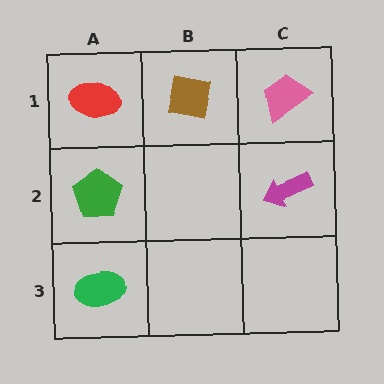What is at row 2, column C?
A magenta arrow.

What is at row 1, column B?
A brown square.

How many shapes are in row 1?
3 shapes.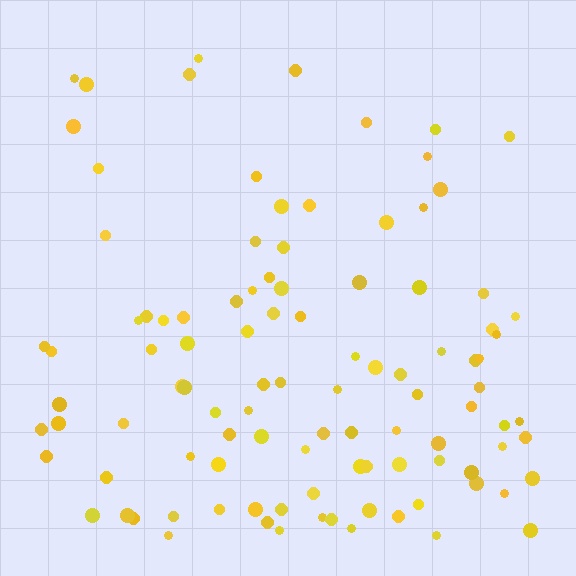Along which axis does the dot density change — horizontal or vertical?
Vertical.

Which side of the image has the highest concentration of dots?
The bottom.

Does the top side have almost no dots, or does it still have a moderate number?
Still a moderate number, just noticeably fewer than the bottom.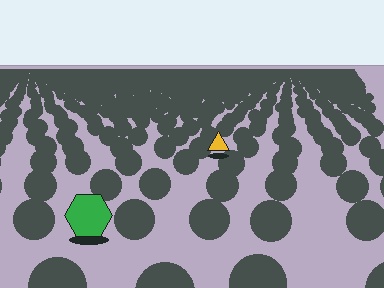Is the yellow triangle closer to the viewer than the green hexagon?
No. The green hexagon is closer — you can tell from the texture gradient: the ground texture is coarser near it.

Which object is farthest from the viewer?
The yellow triangle is farthest from the viewer. It appears smaller and the ground texture around it is denser.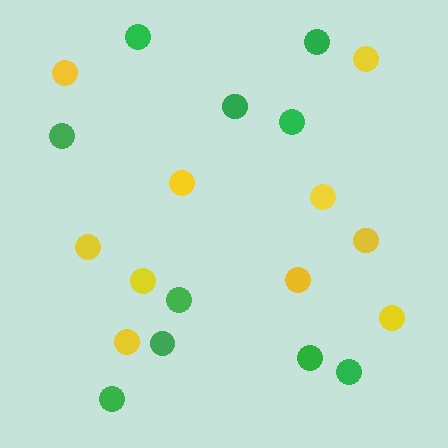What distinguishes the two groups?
There are 2 groups: one group of yellow circles (10) and one group of green circles (10).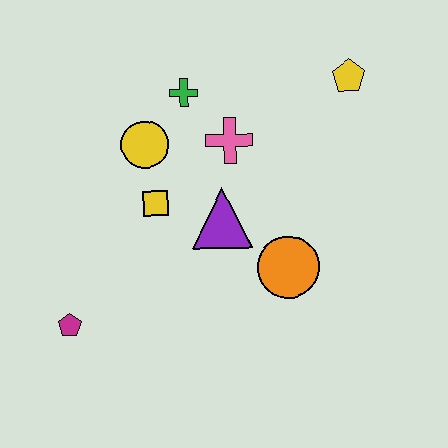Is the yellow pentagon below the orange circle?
No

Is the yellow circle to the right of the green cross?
No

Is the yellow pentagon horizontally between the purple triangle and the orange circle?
No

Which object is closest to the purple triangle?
The yellow square is closest to the purple triangle.